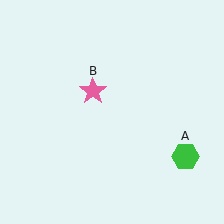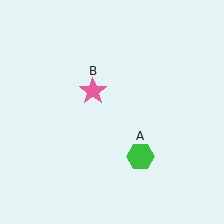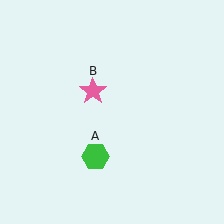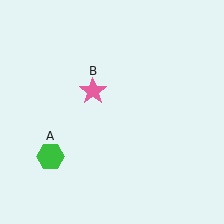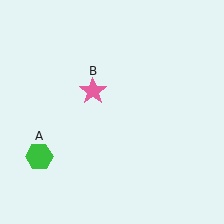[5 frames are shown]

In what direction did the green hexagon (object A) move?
The green hexagon (object A) moved left.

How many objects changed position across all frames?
1 object changed position: green hexagon (object A).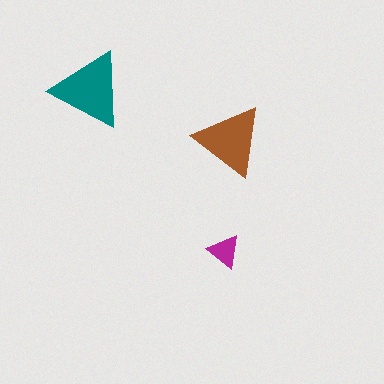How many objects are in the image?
There are 3 objects in the image.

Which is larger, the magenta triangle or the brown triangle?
The brown one.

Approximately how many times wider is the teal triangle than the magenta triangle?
About 2.5 times wider.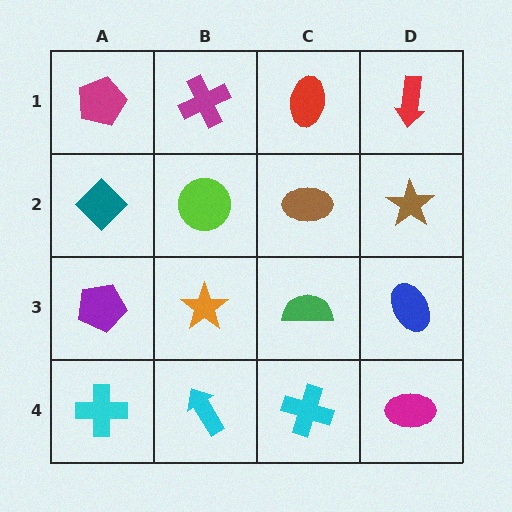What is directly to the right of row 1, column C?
A red arrow.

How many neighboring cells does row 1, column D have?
2.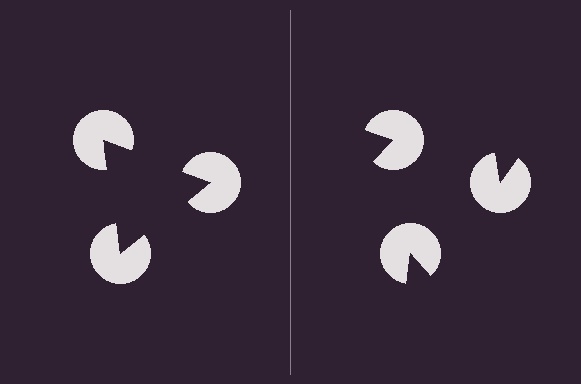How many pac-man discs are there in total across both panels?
6 — 3 on each side.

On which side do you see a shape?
An illusory triangle appears on the left side. On the right side the wedge cuts are rotated, so no coherent shape forms.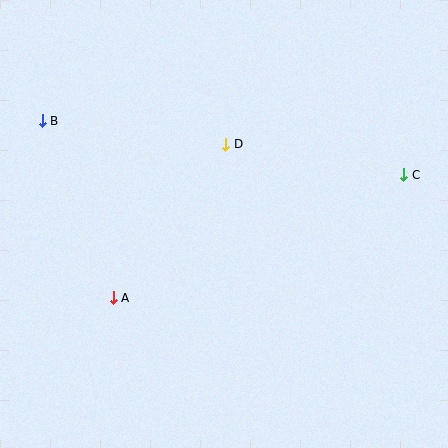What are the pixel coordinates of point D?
Point D is at (226, 144).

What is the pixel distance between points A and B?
The distance between A and B is 191 pixels.